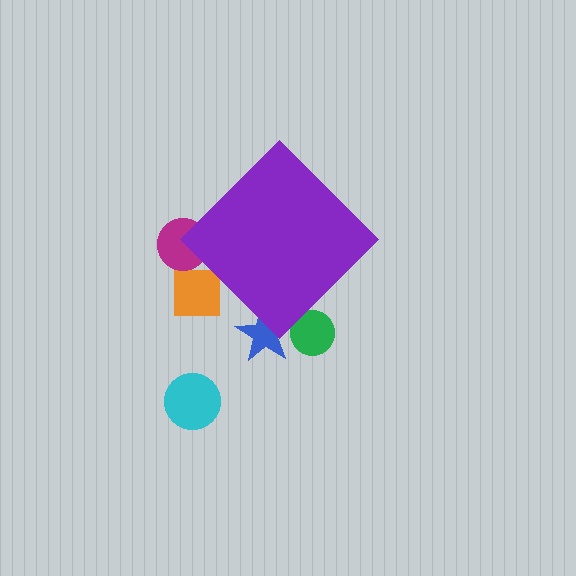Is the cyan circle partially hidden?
No, the cyan circle is fully visible.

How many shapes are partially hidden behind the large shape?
4 shapes are partially hidden.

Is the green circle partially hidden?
Yes, the green circle is partially hidden behind the purple diamond.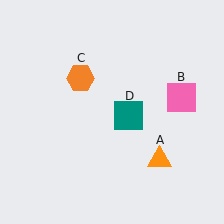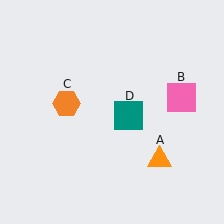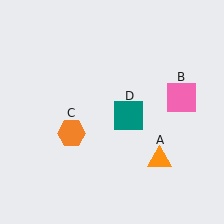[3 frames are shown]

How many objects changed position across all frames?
1 object changed position: orange hexagon (object C).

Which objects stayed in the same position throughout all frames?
Orange triangle (object A) and pink square (object B) and teal square (object D) remained stationary.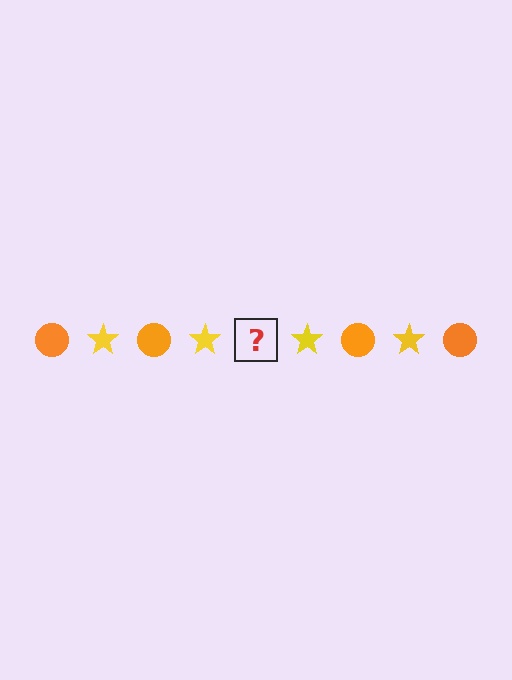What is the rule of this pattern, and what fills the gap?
The rule is that the pattern alternates between orange circle and yellow star. The gap should be filled with an orange circle.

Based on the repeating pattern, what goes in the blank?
The blank should be an orange circle.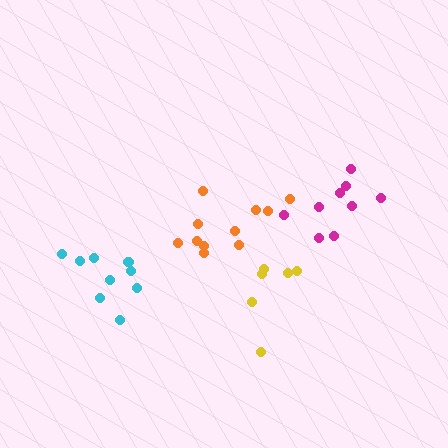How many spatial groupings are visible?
There are 4 spatial groupings.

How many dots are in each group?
Group 1: 6 dots, Group 2: 9 dots, Group 3: 11 dots, Group 4: 9 dots (35 total).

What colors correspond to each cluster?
The clusters are colored: yellow, cyan, orange, magenta.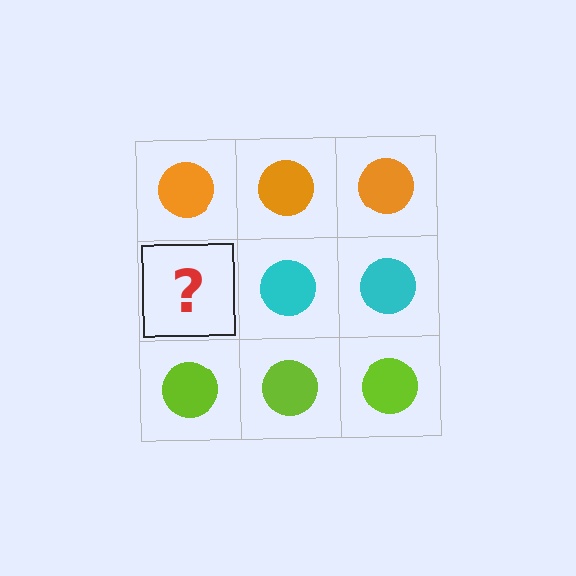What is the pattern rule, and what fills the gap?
The rule is that each row has a consistent color. The gap should be filled with a cyan circle.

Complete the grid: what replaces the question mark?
The question mark should be replaced with a cyan circle.